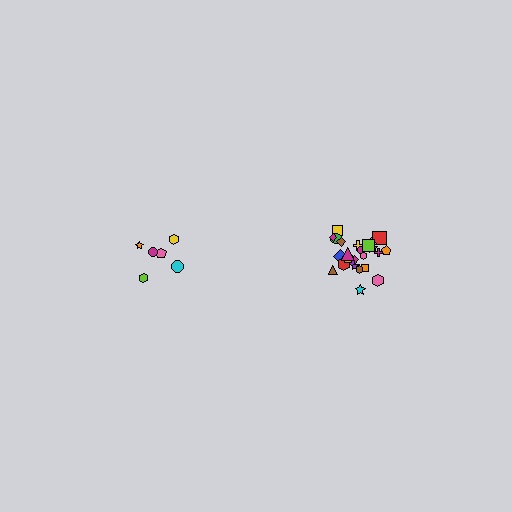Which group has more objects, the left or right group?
The right group.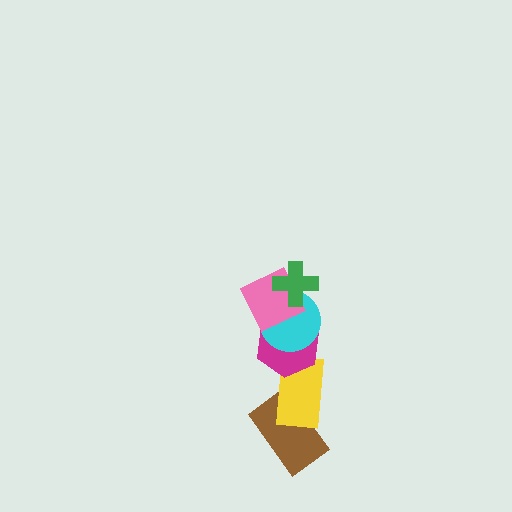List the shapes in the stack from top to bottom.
From top to bottom: the green cross, the pink square, the cyan circle, the magenta hexagon, the yellow rectangle, the brown rectangle.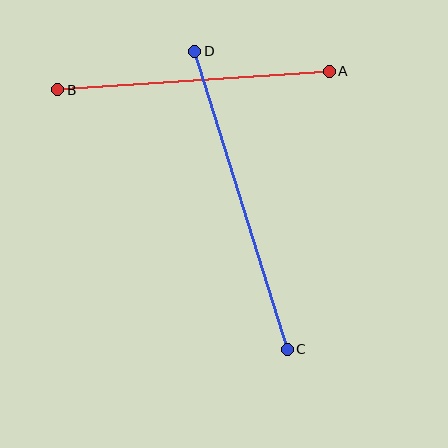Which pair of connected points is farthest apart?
Points C and D are farthest apart.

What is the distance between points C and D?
The distance is approximately 312 pixels.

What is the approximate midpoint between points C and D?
The midpoint is at approximately (241, 200) pixels.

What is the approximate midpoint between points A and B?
The midpoint is at approximately (194, 80) pixels.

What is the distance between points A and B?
The distance is approximately 272 pixels.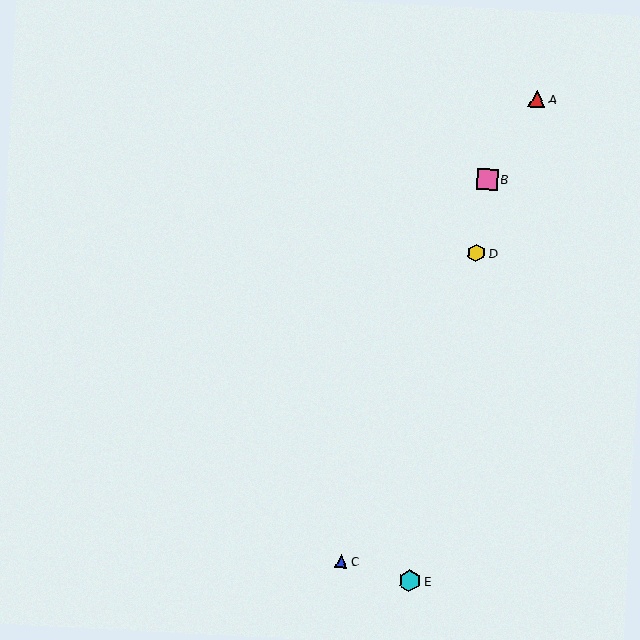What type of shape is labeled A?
Shape A is a red triangle.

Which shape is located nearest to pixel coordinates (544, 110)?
The red triangle (labeled A) at (537, 99) is nearest to that location.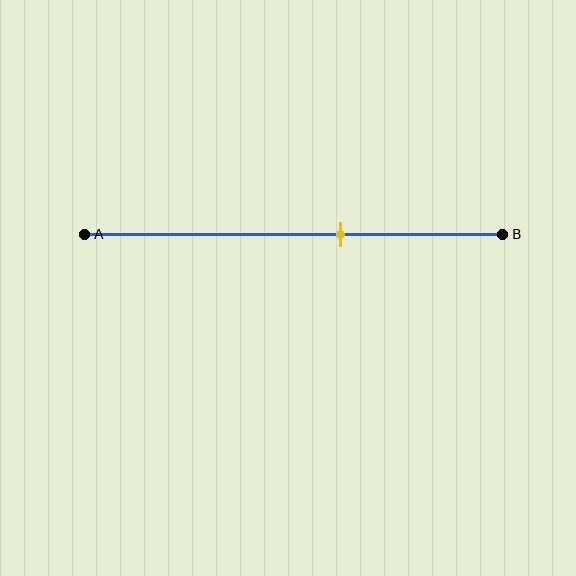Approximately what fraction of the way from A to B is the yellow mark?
The yellow mark is approximately 60% of the way from A to B.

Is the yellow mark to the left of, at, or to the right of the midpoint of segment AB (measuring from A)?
The yellow mark is to the right of the midpoint of segment AB.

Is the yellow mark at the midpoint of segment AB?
No, the mark is at about 60% from A, not at the 50% midpoint.